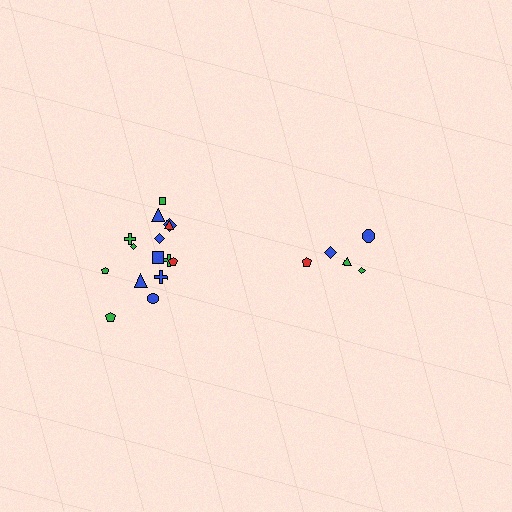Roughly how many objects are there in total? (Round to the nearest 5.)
Roughly 20 objects in total.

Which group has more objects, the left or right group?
The left group.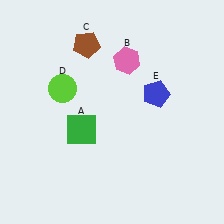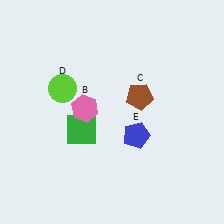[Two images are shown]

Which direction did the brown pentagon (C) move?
The brown pentagon (C) moved right.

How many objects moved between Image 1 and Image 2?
3 objects moved between the two images.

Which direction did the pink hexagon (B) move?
The pink hexagon (B) moved down.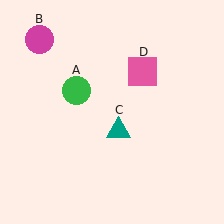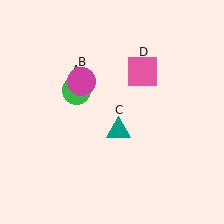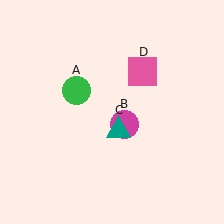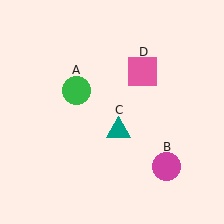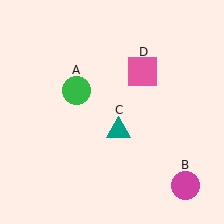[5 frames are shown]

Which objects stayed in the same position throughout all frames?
Green circle (object A) and teal triangle (object C) and pink square (object D) remained stationary.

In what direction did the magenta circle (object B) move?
The magenta circle (object B) moved down and to the right.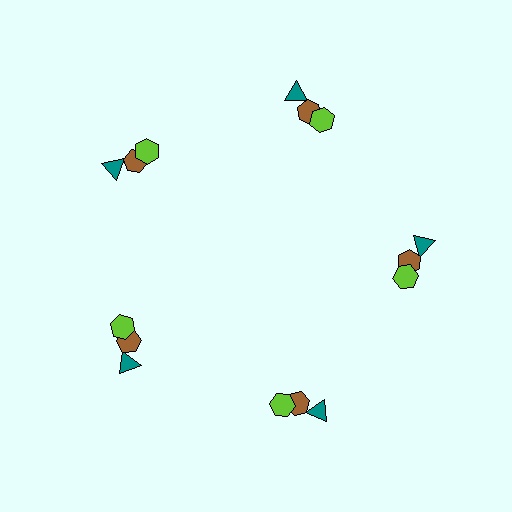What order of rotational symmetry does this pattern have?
This pattern has 5-fold rotational symmetry.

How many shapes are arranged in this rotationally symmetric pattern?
There are 15 shapes, arranged in 5 groups of 3.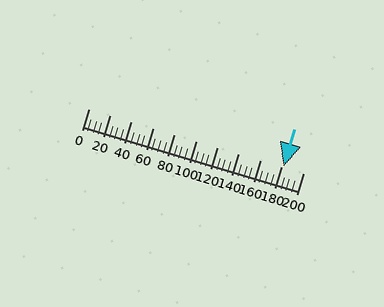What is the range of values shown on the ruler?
The ruler shows values from 0 to 200.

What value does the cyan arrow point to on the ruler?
The cyan arrow points to approximately 182.